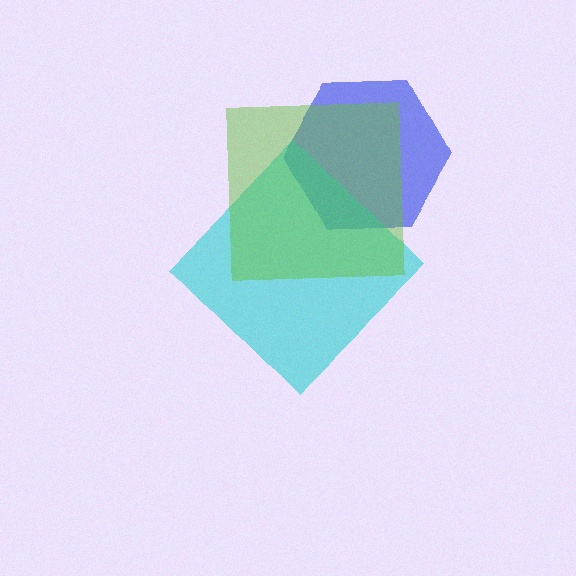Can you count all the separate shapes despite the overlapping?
Yes, there are 3 separate shapes.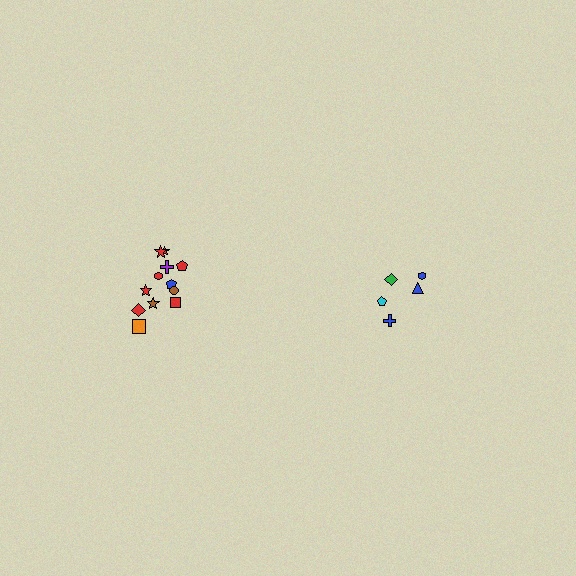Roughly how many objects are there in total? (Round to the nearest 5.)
Roughly 15 objects in total.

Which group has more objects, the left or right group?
The left group.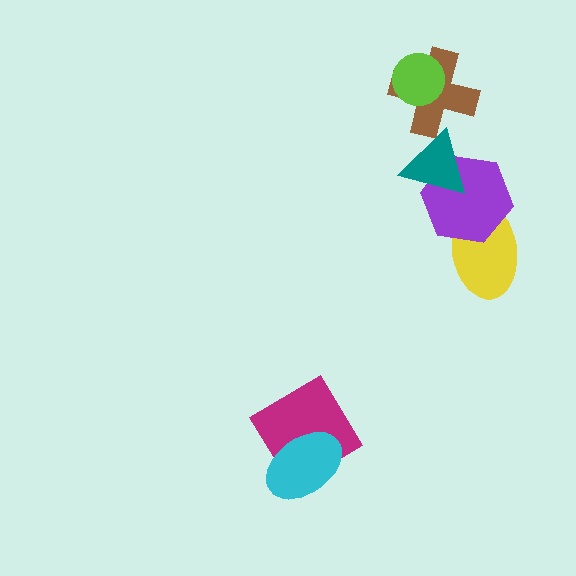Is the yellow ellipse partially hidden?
Yes, it is partially covered by another shape.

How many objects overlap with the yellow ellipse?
1 object overlaps with the yellow ellipse.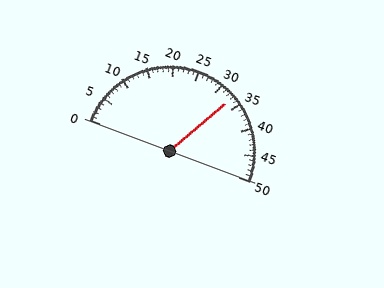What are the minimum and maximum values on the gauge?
The gauge ranges from 0 to 50.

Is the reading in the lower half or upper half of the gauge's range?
The reading is in the upper half of the range (0 to 50).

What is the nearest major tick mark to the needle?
The nearest major tick mark is 35.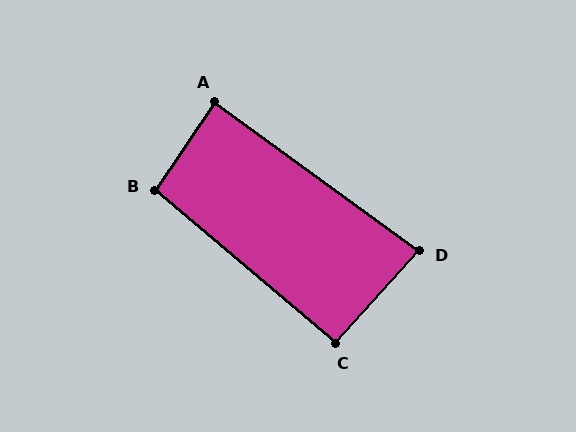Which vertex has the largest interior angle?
B, at approximately 96 degrees.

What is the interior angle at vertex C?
Approximately 92 degrees (approximately right).